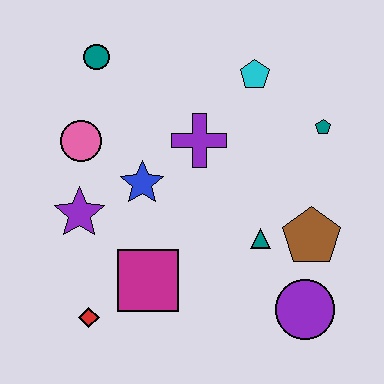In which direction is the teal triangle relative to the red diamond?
The teal triangle is to the right of the red diamond.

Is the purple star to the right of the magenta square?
No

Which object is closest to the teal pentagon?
The cyan pentagon is closest to the teal pentagon.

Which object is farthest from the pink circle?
The purple circle is farthest from the pink circle.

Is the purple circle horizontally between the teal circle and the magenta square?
No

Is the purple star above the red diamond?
Yes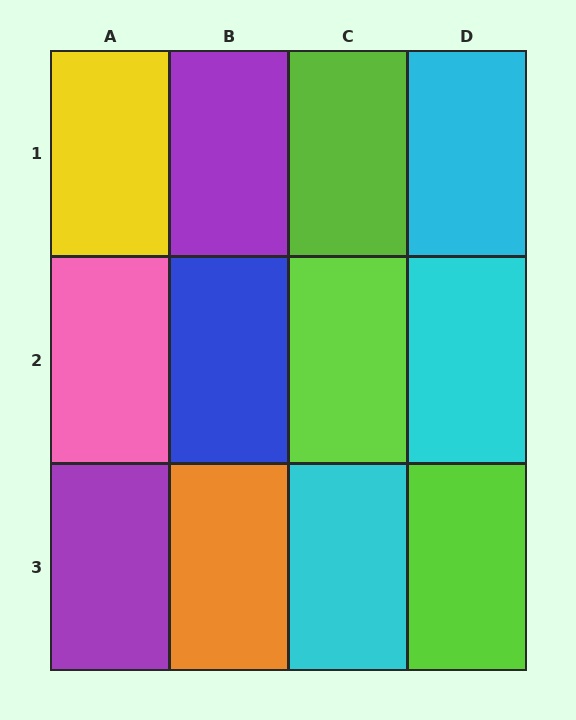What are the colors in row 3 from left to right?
Purple, orange, cyan, lime.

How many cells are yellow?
1 cell is yellow.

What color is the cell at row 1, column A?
Yellow.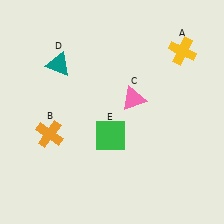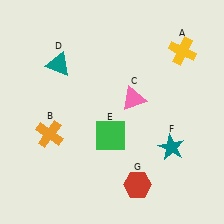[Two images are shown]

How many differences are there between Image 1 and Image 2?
There are 2 differences between the two images.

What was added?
A teal star (F), a red hexagon (G) were added in Image 2.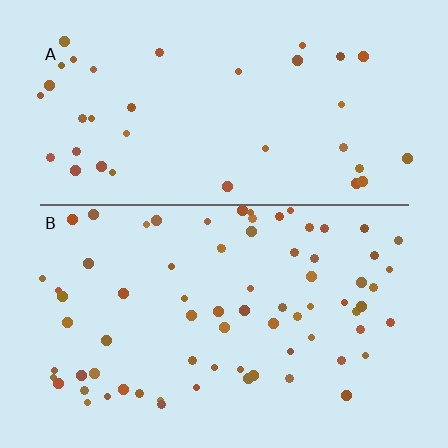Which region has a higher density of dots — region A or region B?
B (the bottom).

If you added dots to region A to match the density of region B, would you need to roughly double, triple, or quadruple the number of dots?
Approximately double.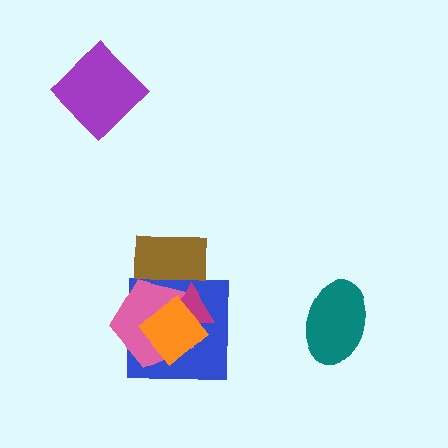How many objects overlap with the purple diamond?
0 objects overlap with the purple diamond.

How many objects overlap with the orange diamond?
3 objects overlap with the orange diamond.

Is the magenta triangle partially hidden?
Yes, it is partially covered by another shape.